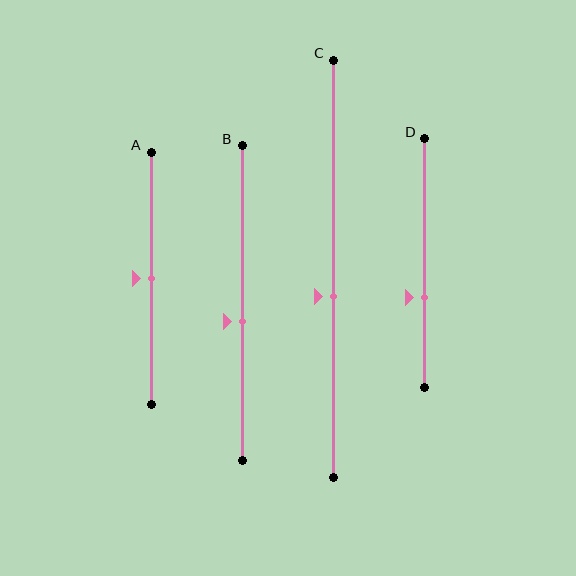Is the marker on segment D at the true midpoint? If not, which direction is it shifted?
No, the marker on segment D is shifted downward by about 14% of the segment length.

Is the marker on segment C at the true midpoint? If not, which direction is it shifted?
No, the marker on segment C is shifted downward by about 7% of the segment length.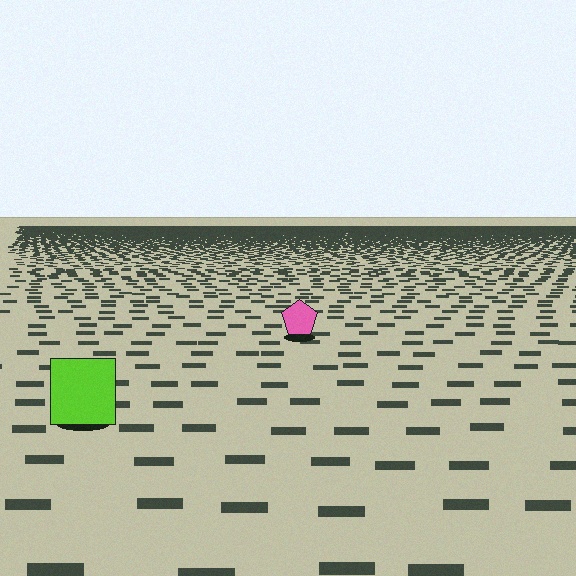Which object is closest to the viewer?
The lime square is closest. The texture marks near it are larger and more spread out.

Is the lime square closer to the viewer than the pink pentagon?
Yes. The lime square is closer — you can tell from the texture gradient: the ground texture is coarser near it.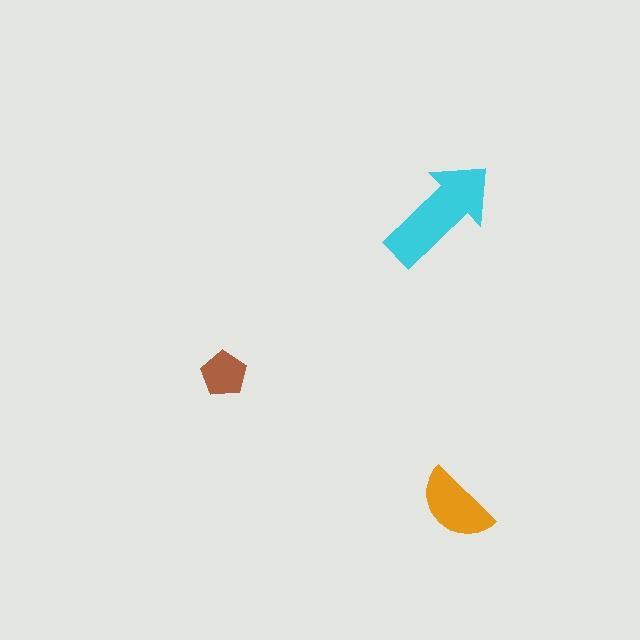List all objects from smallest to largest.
The brown pentagon, the orange semicircle, the cyan arrow.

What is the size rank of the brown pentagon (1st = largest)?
3rd.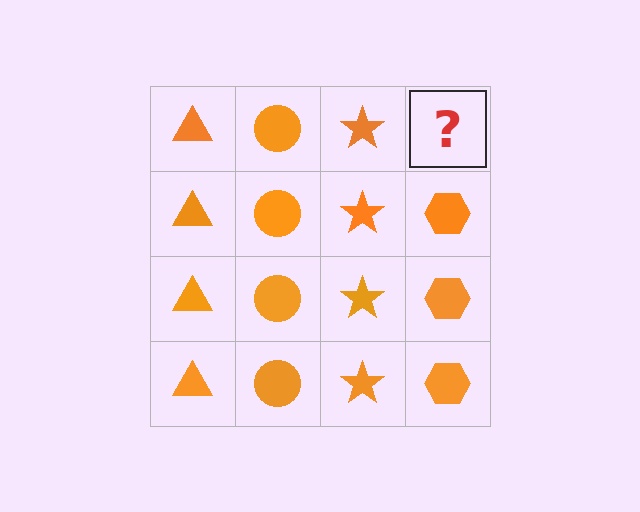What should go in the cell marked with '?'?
The missing cell should contain an orange hexagon.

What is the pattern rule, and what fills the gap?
The rule is that each column has a consistent shape. The gap should be filled with an orange hexagon.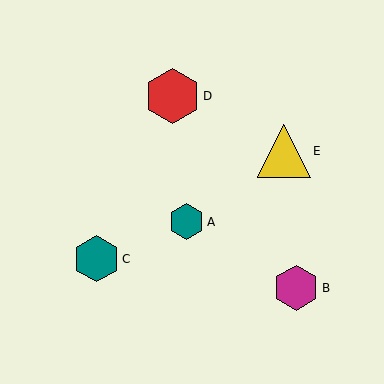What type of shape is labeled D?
Shape D is a red hexagon.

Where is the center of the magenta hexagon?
The center of the magenta hexagon is at (296, 288).